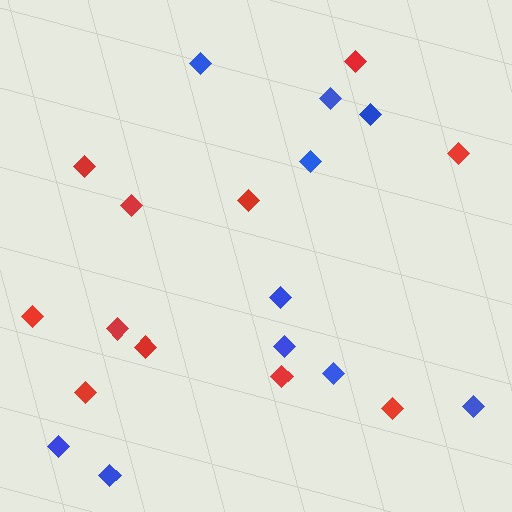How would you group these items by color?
There are 2 groups: one group of red diamonds (11) and one group of blue diamonds (10).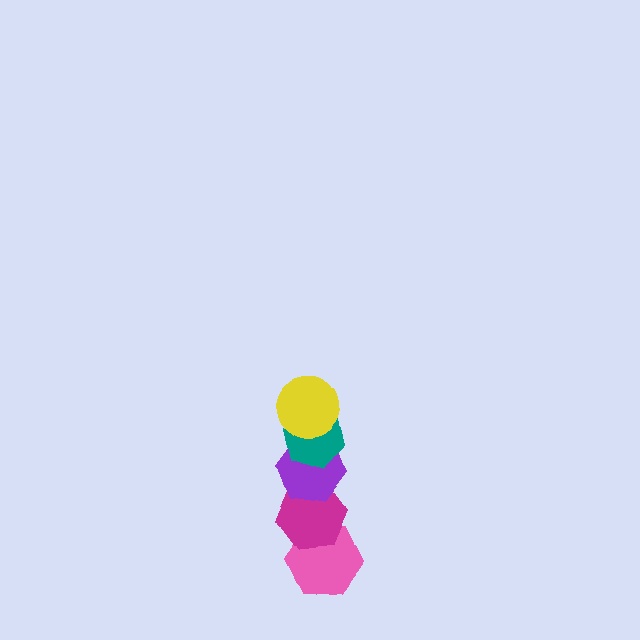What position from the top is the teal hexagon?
The teal hexagon is 2nd from the top.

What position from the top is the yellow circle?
The yellow circle is 1st from the top.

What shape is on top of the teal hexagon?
The yellow circle is on top of the teal hexagon.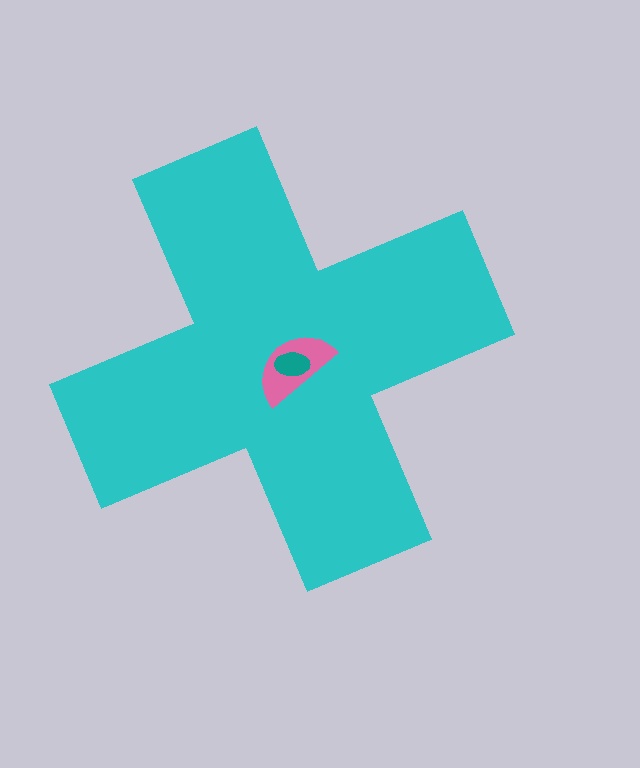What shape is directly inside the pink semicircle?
The teal ellipse.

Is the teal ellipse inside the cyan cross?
Yes.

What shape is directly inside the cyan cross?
The pink semicircle.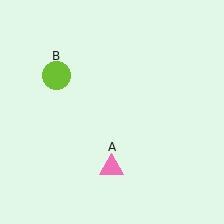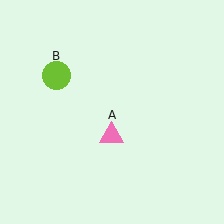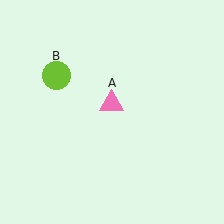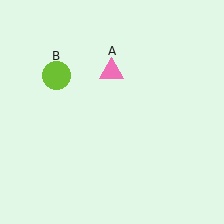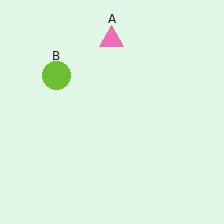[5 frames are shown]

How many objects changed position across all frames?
1 object changed position: pink triangle (object A).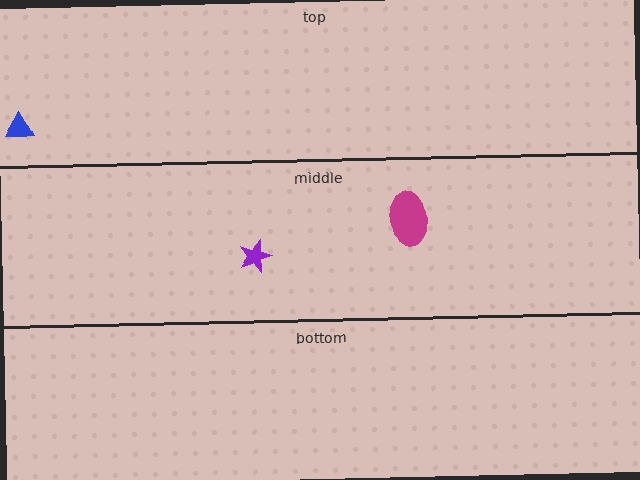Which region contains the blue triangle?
The top region.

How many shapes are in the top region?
1.